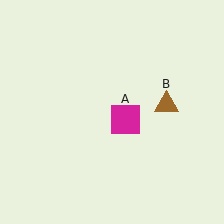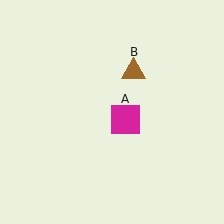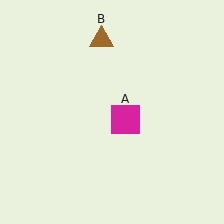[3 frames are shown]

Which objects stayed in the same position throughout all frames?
Magenta square (object A) remained stationary.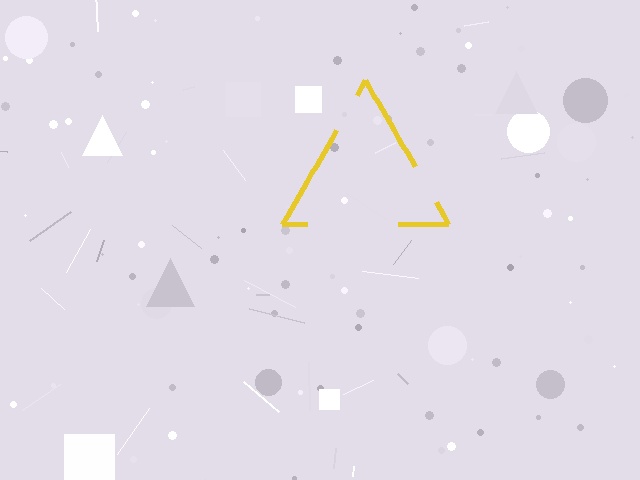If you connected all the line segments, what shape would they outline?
They would outline a triangle.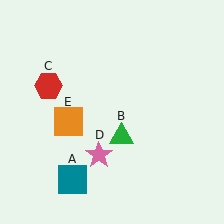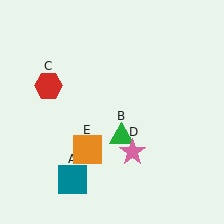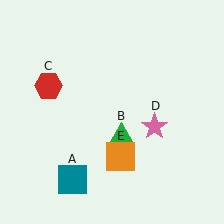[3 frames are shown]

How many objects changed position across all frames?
2 objects changed position: pink star (object D), orange square (object E).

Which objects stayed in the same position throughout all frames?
Teal square (object A) and green triangle (object B) and red hexagon (object C) remained stationary.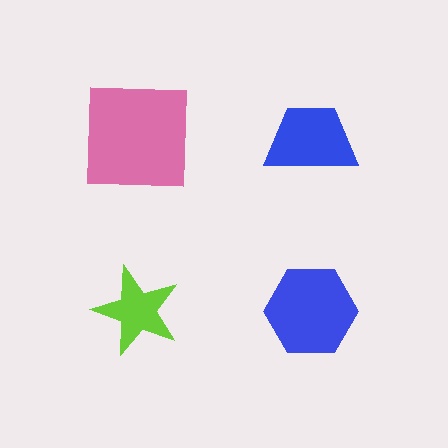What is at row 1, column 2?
A blue trapezoid.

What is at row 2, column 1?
A lime star.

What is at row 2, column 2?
A blue hexagon.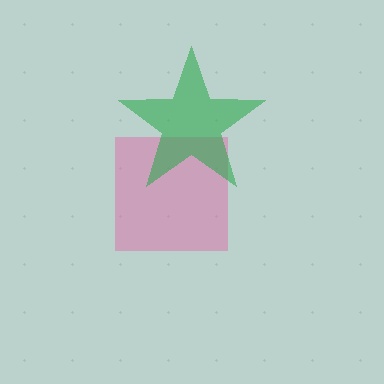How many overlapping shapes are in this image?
There are 2 overlapping shapes in the image.